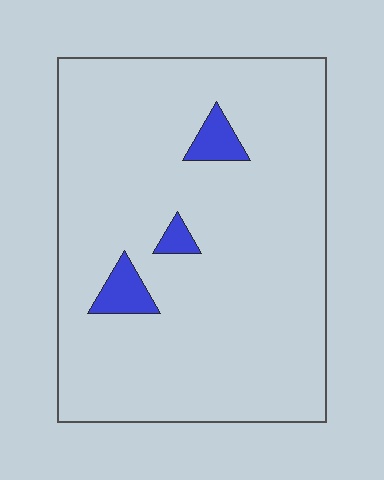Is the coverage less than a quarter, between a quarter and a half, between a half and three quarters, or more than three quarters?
Less than a quarter.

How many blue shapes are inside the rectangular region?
3.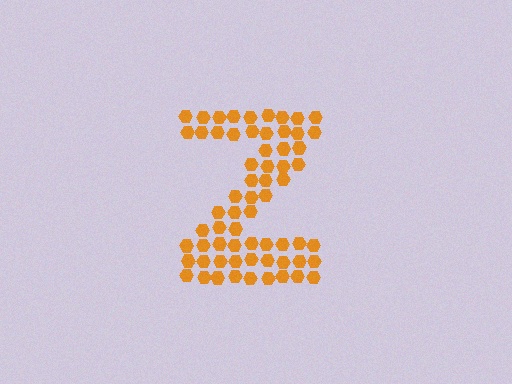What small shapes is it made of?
It is made of small hexagons.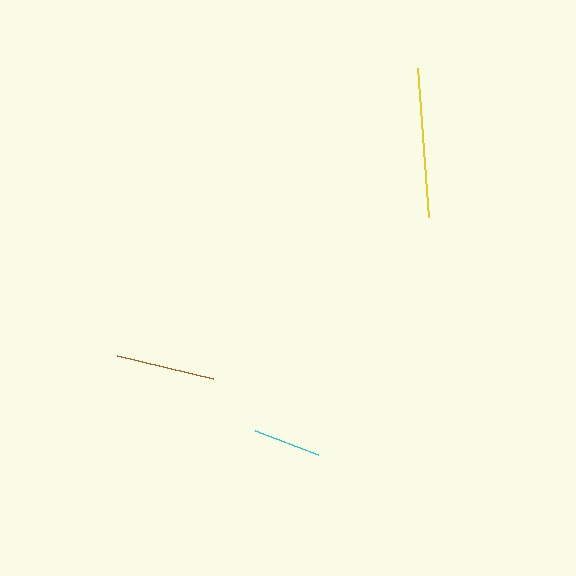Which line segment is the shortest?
The cyan line is the shortest at approximately 68 pixels.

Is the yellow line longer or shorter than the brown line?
The yellow line is longer than the brown line.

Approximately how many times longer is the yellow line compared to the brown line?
The yellow line is approximately 1.5 times the length of the brown line.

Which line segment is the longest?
The yellow line is the longest at approximately 149 pixels.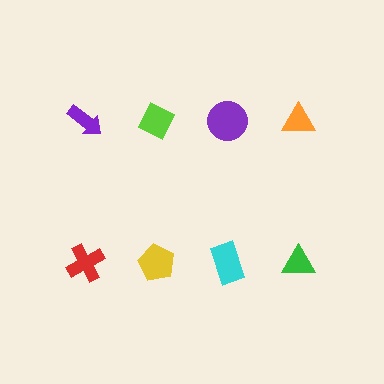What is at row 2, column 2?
A yellow pentagon.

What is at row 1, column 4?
An orange triangle.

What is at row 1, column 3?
A purple circle.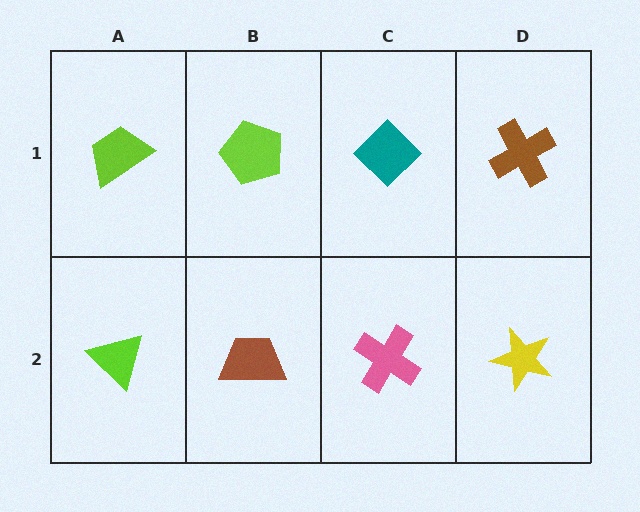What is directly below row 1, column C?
A pink cross.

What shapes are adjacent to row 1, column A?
A lime triangle (row 2, column A), a lime pentagon (row 1, column B).